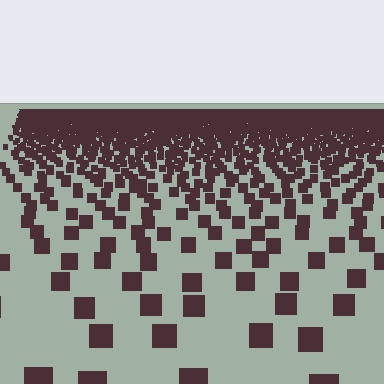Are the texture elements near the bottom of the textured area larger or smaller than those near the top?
Larger. Near the bottom, elements are closer to the viewer and appear at a bigger on-screen size.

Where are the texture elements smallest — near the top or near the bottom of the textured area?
Near the top.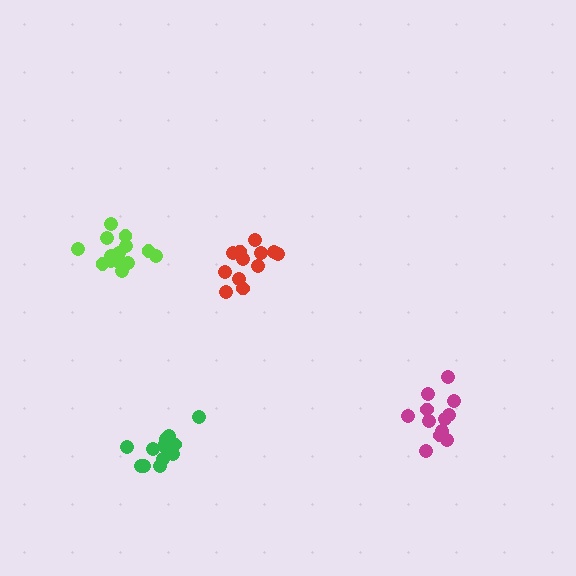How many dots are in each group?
Group 1: 14 dots, Group 2: 12 dots, Group 3: 13 dots, Group 4: 12 dots (51 total).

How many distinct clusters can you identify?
There are 4 distinct clusters.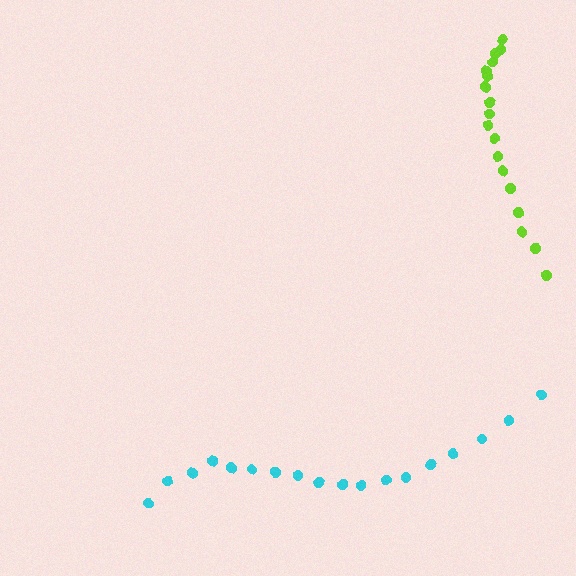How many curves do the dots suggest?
There are 2 distinct paths.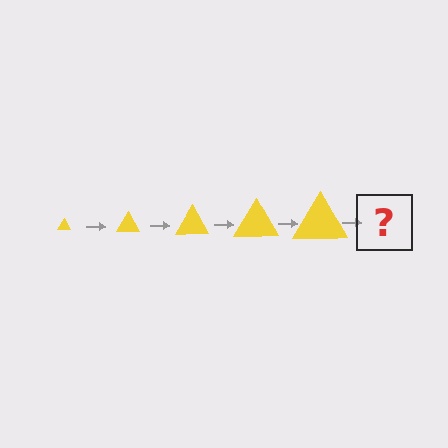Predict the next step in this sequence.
The next step is a yellow triangle, larger than the previous one.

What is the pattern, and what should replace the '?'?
The pattern is that the triangle gets progressively larger each step. The '?' should be a yellow triangle, larger than the previous one.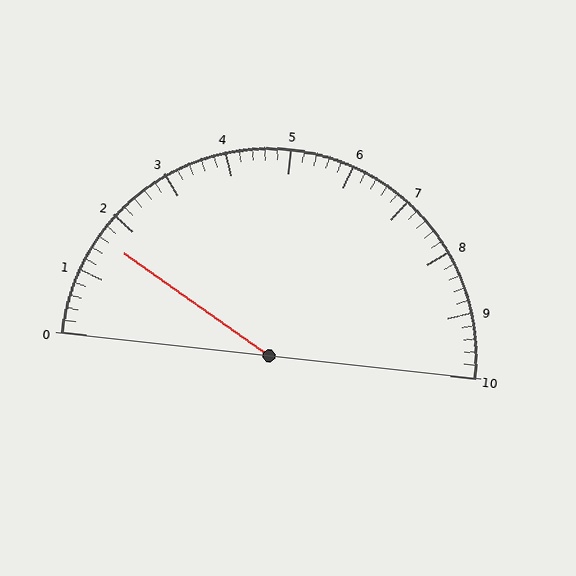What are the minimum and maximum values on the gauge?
The gauge ranges from 0 to 10.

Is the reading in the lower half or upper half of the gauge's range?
The reading is in the lower half of the range (0 to 10).